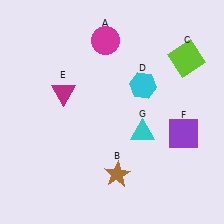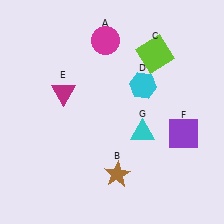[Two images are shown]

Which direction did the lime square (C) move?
The lime square (C) moved left.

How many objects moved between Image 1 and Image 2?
1 object moved between the two images.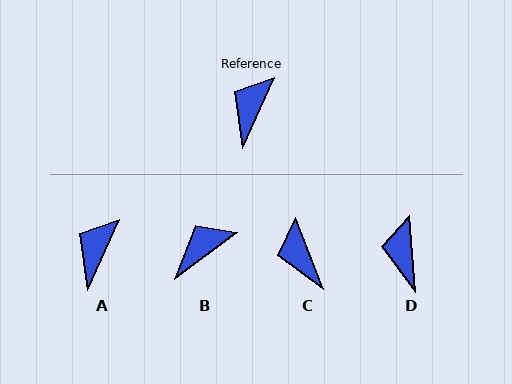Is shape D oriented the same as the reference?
No, it is off by about 28 degrees.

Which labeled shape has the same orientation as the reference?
A.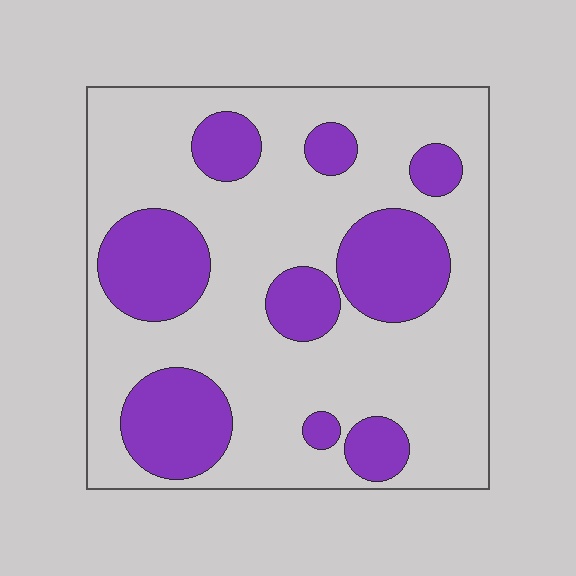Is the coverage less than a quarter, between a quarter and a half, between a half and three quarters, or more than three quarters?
Between a quarter and a half.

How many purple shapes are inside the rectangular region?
9.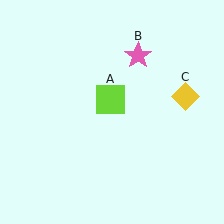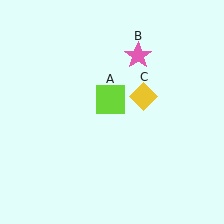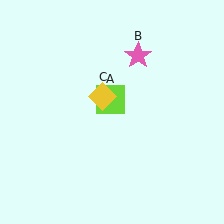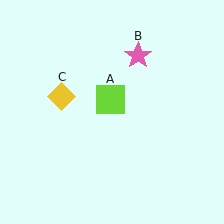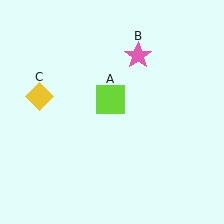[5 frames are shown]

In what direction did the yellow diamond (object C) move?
The yellow diamond (object C) moved left.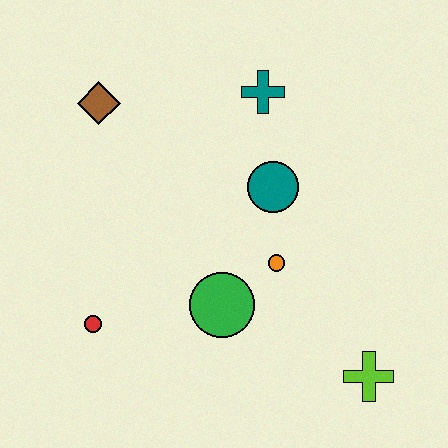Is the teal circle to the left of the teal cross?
No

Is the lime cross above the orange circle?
No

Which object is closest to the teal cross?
The teal circle is closest to the teal cross.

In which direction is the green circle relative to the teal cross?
The green circle is below the teal cross.